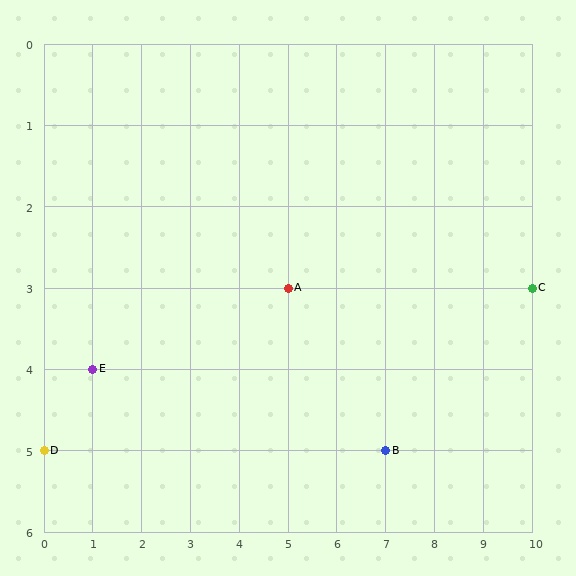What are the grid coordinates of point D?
Point D is at grid coordinates (0, 5).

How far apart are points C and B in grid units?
Points C and B are 3 columns and 2 rows apart (about 3.6 grid units diagonally).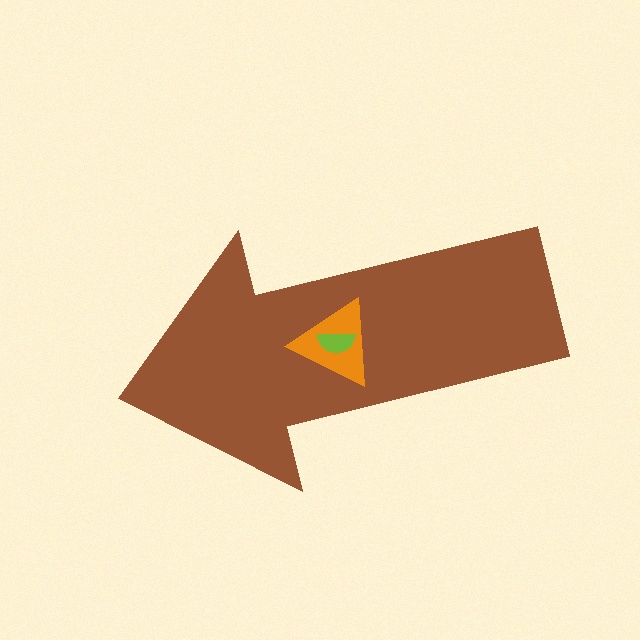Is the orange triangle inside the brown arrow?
Yes.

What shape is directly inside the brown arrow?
The orange triangle.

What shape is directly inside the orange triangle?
The lime semicircle.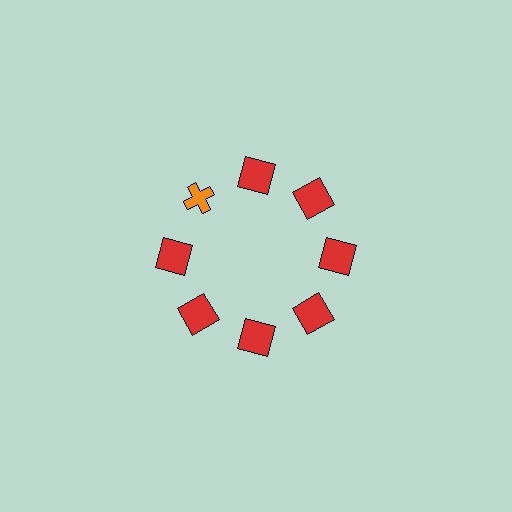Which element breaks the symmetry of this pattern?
The orange cross at roughly the 10 o'clock position breaks the symmetry. All other shapes are red squares.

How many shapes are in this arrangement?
There are 8 shapes arranged in a ring pattern.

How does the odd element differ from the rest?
It differs in both color (orange instead of red) and shape (cross instead of square).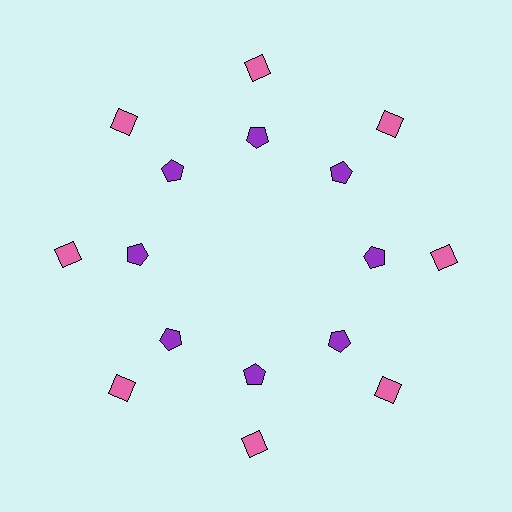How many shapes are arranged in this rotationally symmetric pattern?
There are 16 shapes, arranged in 8 groups of 2.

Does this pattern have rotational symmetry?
Yes, this pattern has 8-fold rotational symmetry. It looks the same after rotating 45 degrees around the center.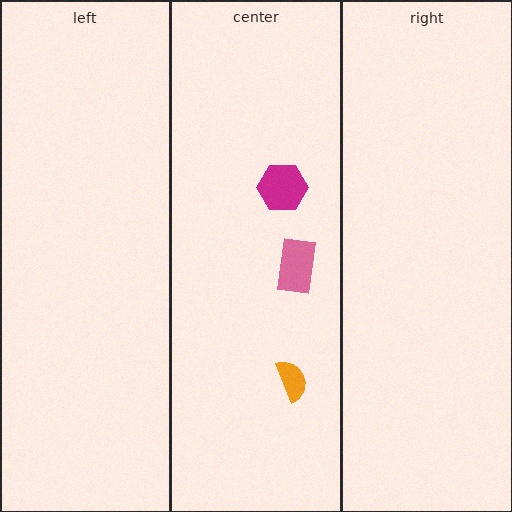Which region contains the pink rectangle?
The center region.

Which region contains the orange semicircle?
The center region.